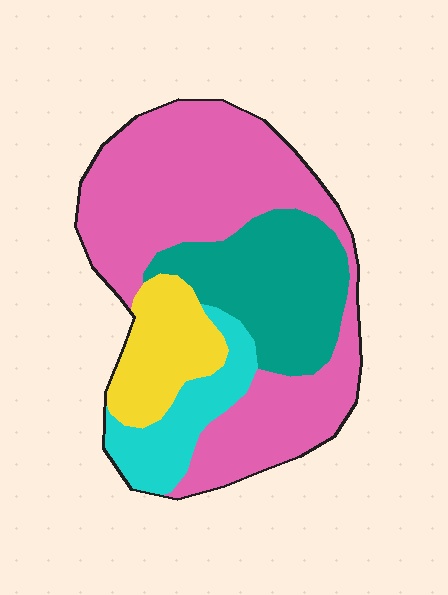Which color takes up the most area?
Pink, at roughly 50%.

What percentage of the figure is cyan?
Cyan covers around 10% of the figure.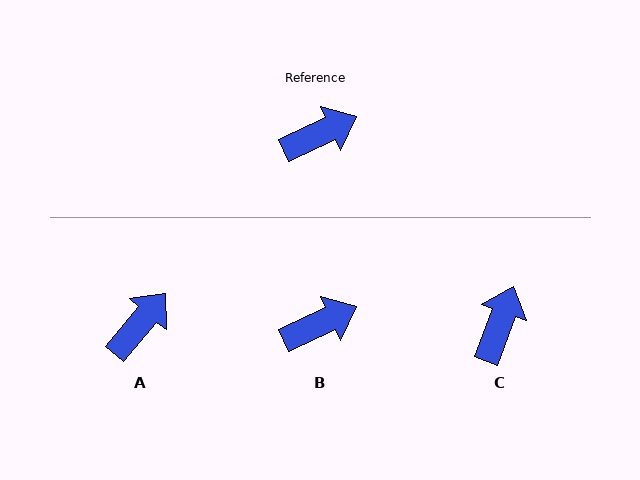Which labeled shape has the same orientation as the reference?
B.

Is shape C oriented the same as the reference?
No, it is off by about 45 degrees.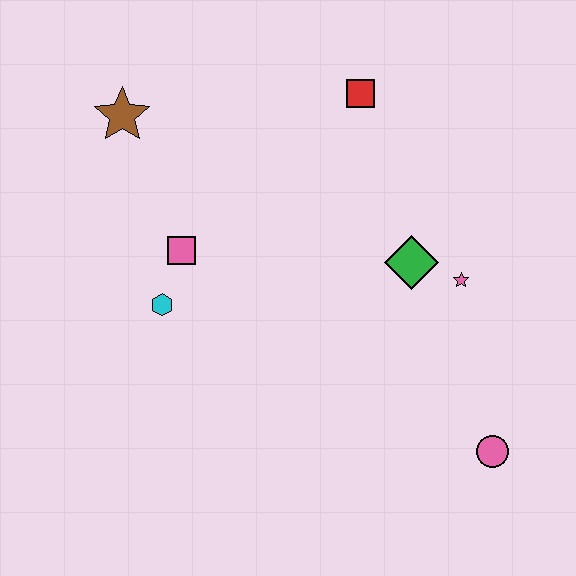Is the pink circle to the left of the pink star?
No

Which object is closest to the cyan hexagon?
The pink square is closest to the cyan hexagon.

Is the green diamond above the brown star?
No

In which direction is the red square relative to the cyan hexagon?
The red square is above the cyan hexagon.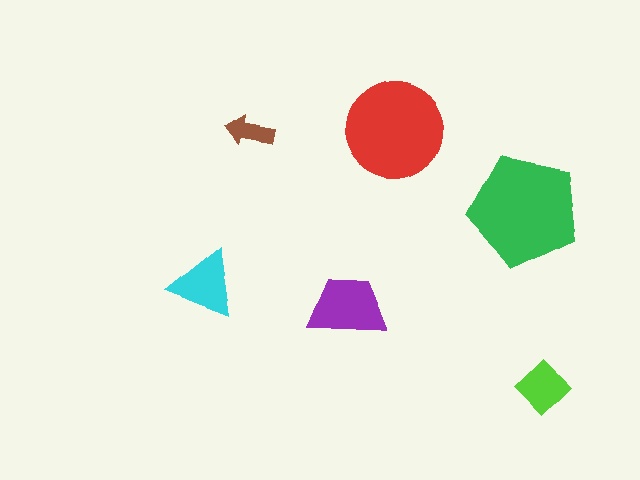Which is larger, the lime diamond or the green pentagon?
The green pentagon.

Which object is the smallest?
The brown arrow.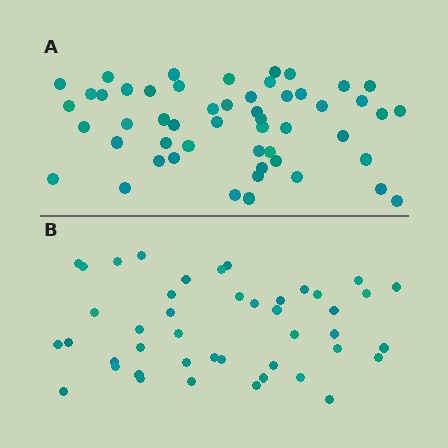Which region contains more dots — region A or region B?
Region A (the top region) has more dots.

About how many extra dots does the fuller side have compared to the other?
Region A has roughly 8 or so more dots than region B.